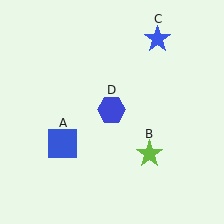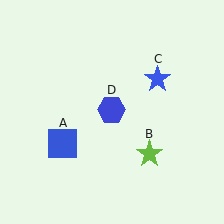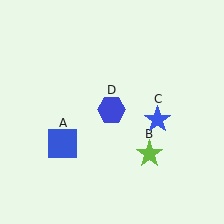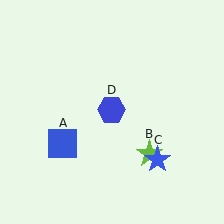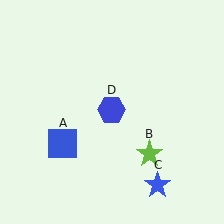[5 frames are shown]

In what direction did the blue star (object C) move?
The blue star (object C) moved down.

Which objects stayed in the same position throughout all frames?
Blue square (object A) and lime star (object B) and blue hexagon (object D) remained stationary.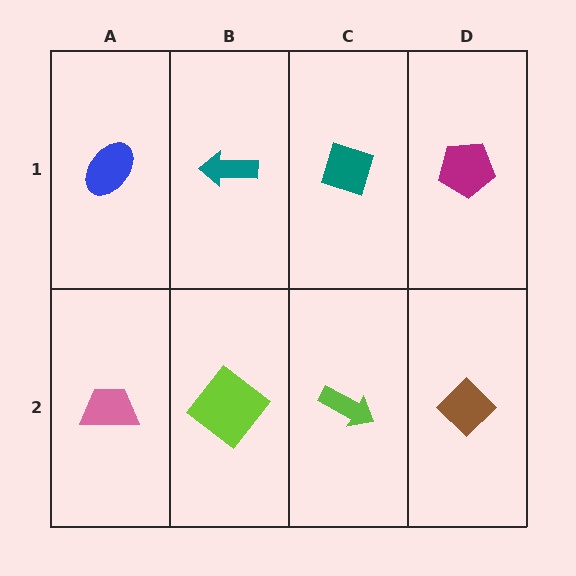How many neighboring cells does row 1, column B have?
3.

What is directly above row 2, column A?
A blue ellipse.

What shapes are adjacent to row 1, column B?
A lime diamond (row 2, column B), a blue ellipse (row 1, column A), a teal diamond (row 1, column C).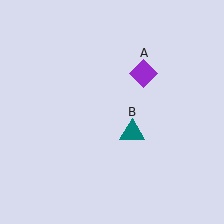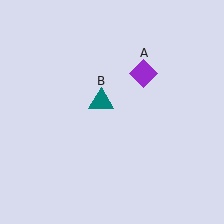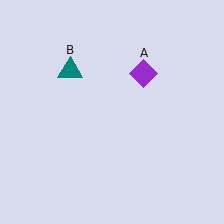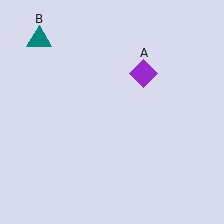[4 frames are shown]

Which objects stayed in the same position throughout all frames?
Purple diamond (object A) remained stationary.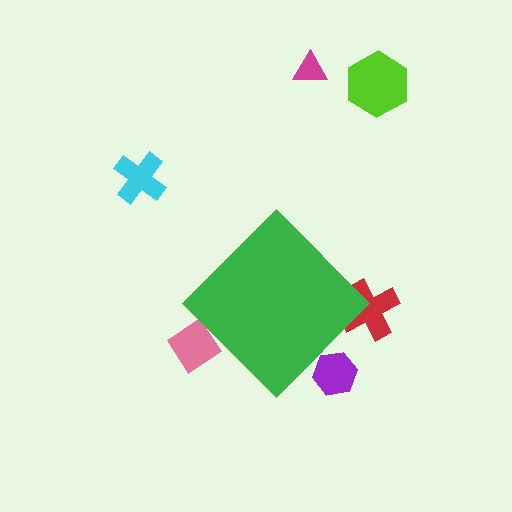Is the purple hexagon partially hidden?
Yes, the purple hexagon is partially hidden behind the green diamond.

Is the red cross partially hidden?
Yes, the red cross is partially hidden behind the green diamond.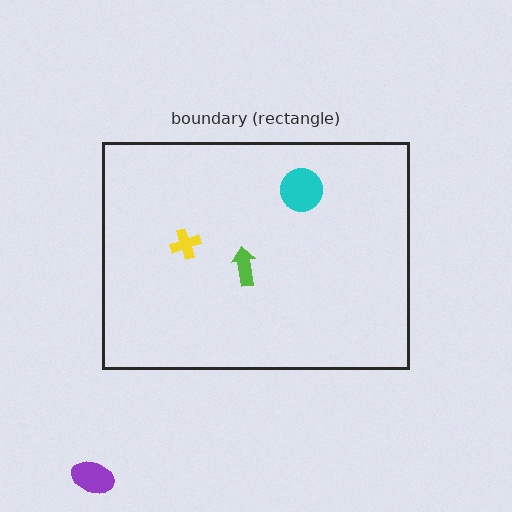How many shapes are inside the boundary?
3 inside, 1 outside.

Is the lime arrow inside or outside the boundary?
Inside.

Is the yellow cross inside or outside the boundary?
Inside.